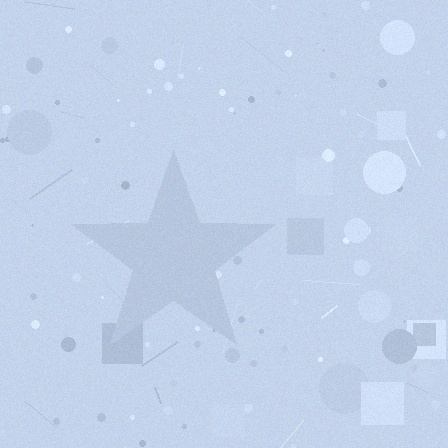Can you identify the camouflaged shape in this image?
The camouflaged shape is a star.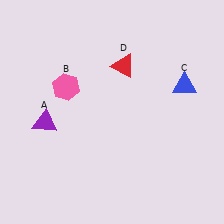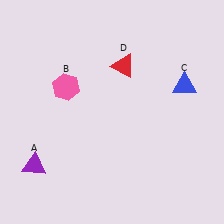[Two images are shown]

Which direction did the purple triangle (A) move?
The purple triangle (A) moved down.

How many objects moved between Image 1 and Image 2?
1 object moved between the two images.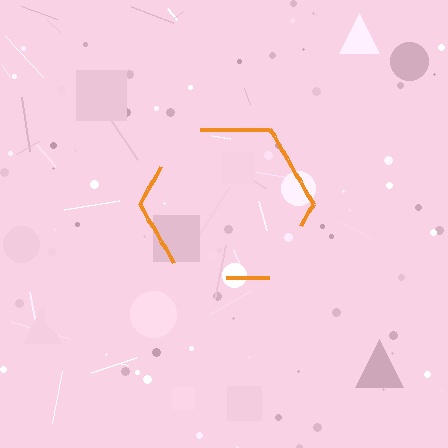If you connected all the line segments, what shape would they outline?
They would outline a hexagon.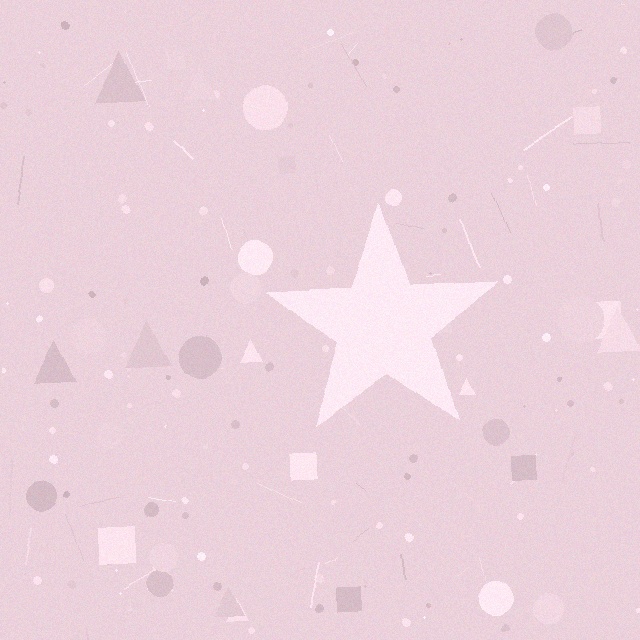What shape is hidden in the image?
A star is hidden in the image.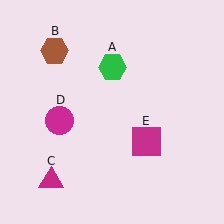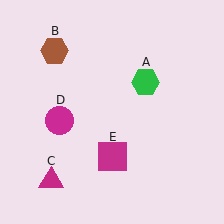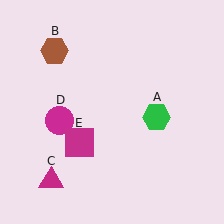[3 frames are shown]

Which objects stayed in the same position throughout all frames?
Brown hexagon (object B) and magenta triangle (object C) and magenta circle (object D) remained stationary.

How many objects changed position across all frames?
2 objects changed position: green hexagon (object A), magenta square (object E).